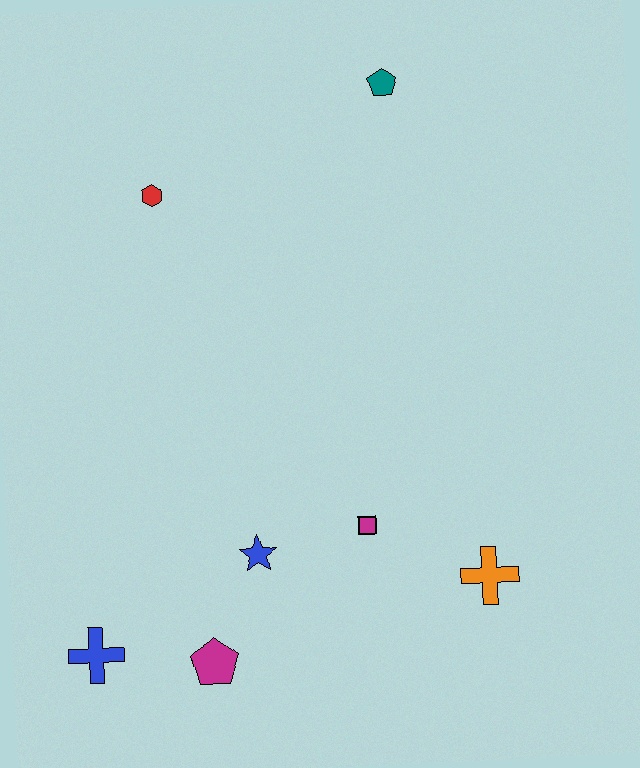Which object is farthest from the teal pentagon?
The blue cross is farthest from the teal pentagon.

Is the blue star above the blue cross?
Yes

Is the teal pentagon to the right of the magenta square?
Yes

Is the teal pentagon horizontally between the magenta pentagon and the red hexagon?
No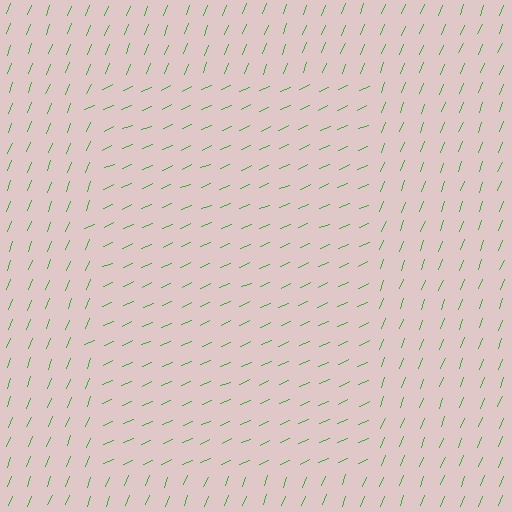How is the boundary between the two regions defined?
The boundary is defined purely by a change in line orientation (approximately 45 degrees difference). All lines are the same color and thickness.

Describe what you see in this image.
The image is filled with small green line segments. A rectangle region in the image has lines oriented differently from the surrounding lines, creating a visible texture boundary.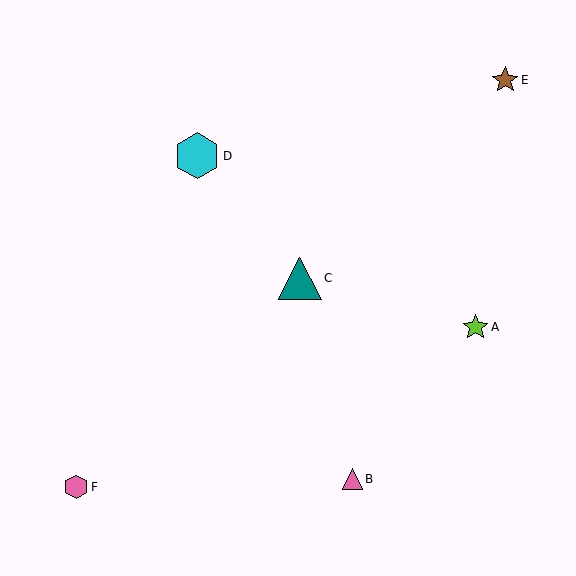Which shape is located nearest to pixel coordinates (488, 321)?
The lime star (labeled A) at (476, 327) is nearest to that location.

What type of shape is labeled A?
Shape A is a lime star.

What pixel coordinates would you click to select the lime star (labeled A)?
Click at (476, 327) to select the lime star A.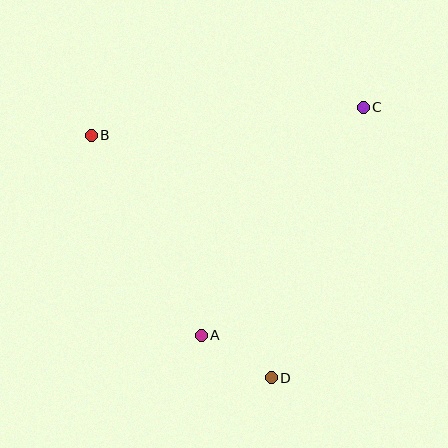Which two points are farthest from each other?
Points B and D are farthest from each other.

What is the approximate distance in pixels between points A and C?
The distance between A and C is approximately 280 pixels.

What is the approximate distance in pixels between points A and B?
The distance between A and B is approximately 228 pixels.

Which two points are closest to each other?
Points A and D are closest to each other.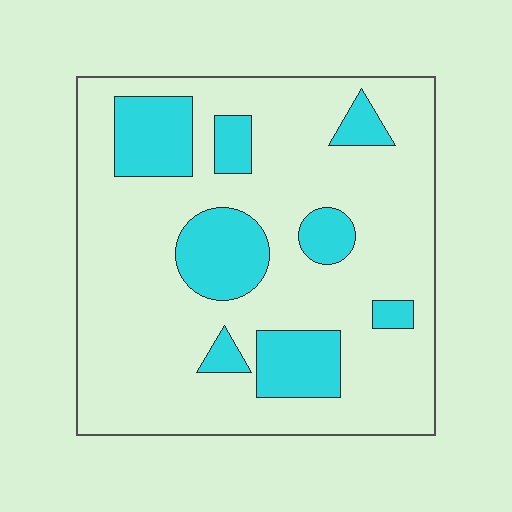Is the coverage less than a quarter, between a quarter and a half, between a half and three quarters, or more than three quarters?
Less than a quarter.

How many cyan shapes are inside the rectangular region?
8.